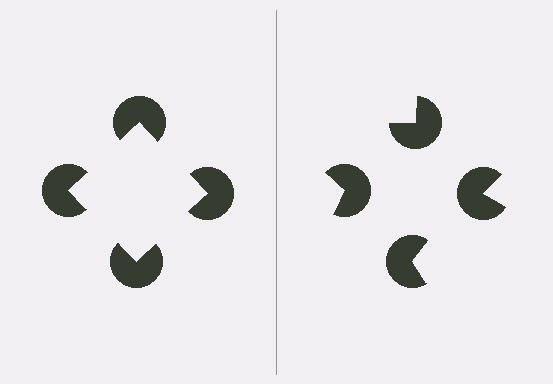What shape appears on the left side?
An illusory square.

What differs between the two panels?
The pac-man discs are positioned identically on both sides; only the wedge orientations differ. On the left they align to a square; on the right they are misaligned.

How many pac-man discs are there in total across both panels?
8 — 4 on each side.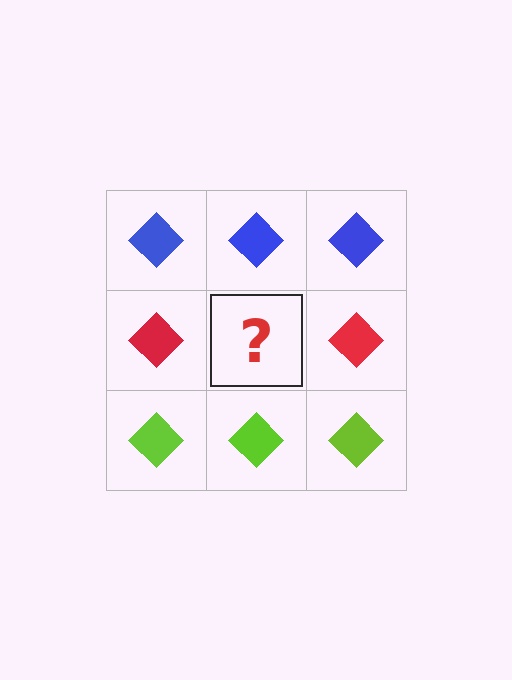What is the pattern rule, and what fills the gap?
The rule is that each row has a consistent color. The gap should be filled with a red diamond.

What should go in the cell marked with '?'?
The missing cell should contain a red diamond.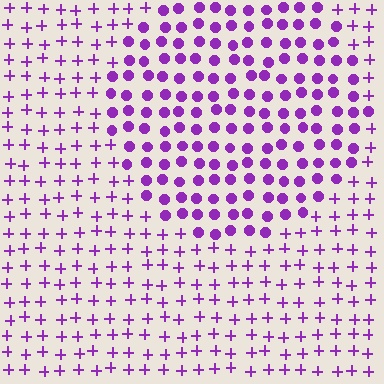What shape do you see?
I see a circle.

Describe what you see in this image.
The image is filled with small purple elements arranged in a uniform grid. A circle-shaped region contains circles, while the surrounding area contains plus signs. The boundary is defined purely by the change in element shape.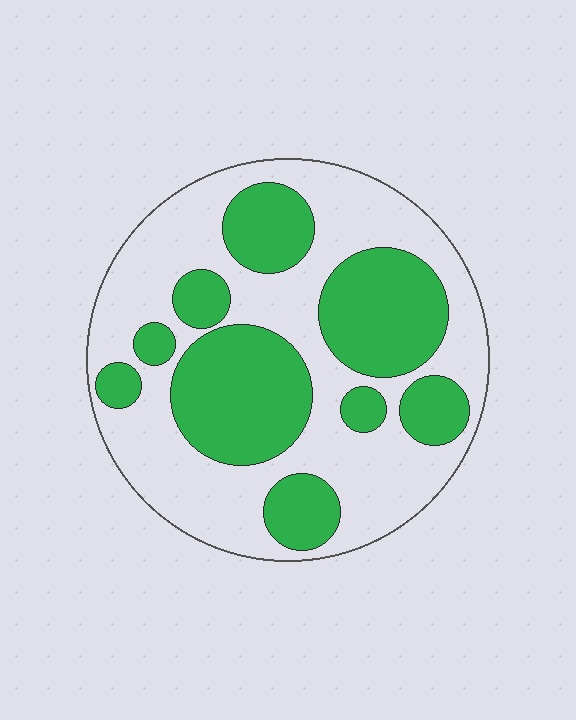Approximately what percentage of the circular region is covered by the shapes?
Approximately 40%.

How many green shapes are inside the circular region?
9.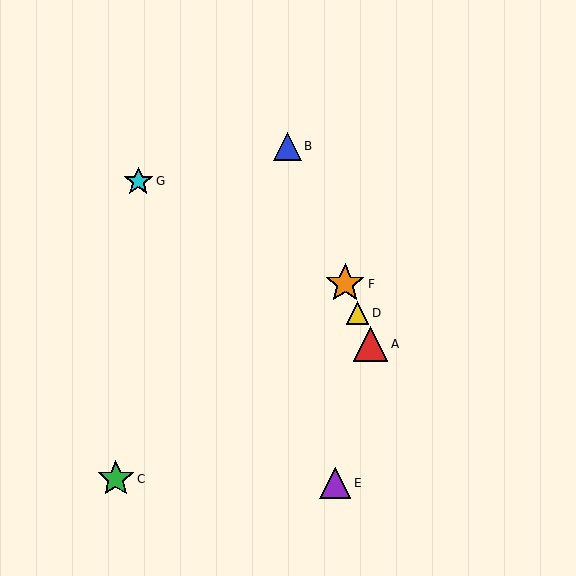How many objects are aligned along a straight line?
4 objects (A, B, D, F) are aligned along a straight line.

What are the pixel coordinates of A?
Object A is at (371, 344).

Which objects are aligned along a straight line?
Objects A, B, D, F are aligned along a straight line.